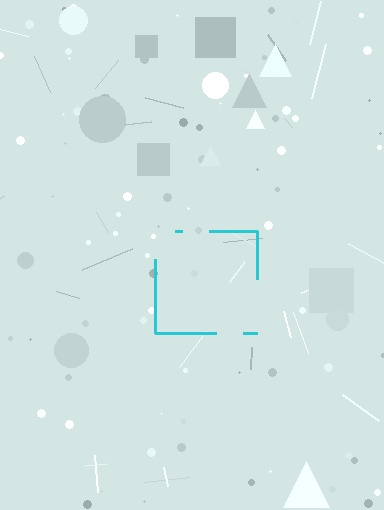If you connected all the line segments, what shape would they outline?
They would outline a square.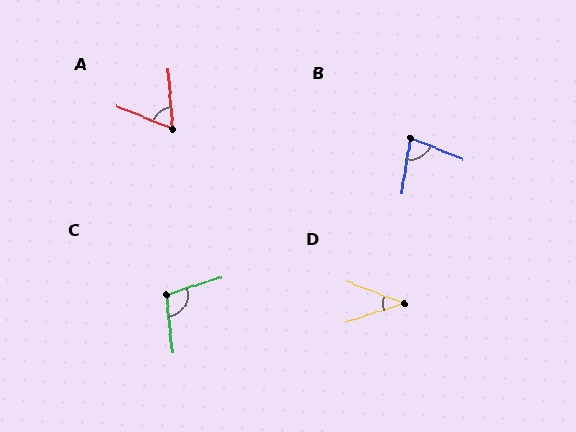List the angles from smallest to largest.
D (38°), A (64°), B (76°), C (101°).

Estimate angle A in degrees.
Approximately 64 degrees.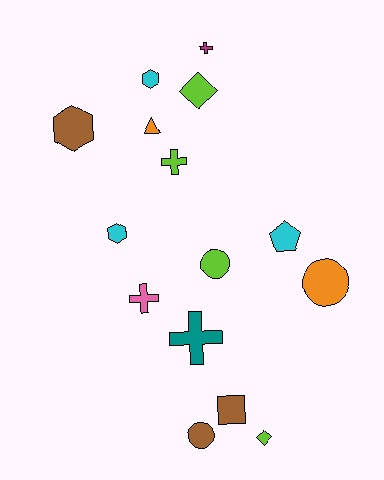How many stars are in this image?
There are no stars.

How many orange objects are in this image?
There are 2 orange objects.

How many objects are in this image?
There are 15 objects.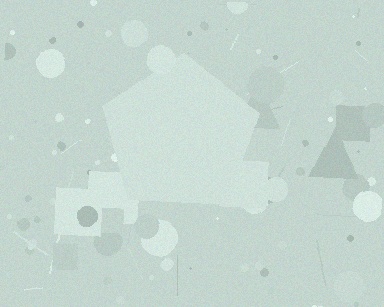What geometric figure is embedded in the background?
A pentagon is embedded in the background.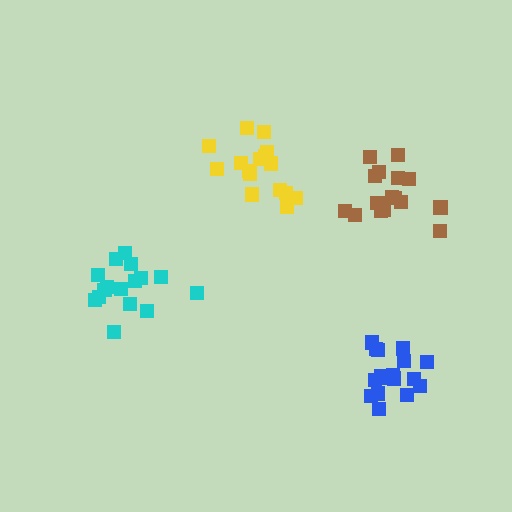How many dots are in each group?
Group 1: 17 dots, Group 2: 16 dots, Group 3: 17 dots, Group 4: 17 dots (67 total).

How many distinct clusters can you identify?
There are 4 distinct clusters.